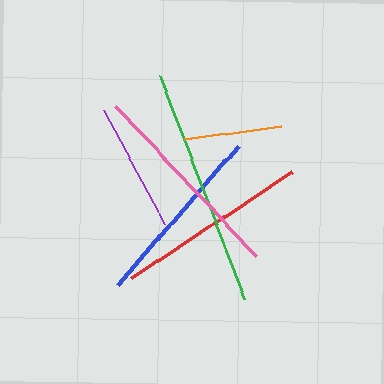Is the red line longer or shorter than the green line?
The green line is longer than the red line.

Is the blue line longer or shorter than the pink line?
The pink line is longer than the blue line.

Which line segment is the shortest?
The orange line is the shortest at approximately 98 pixels.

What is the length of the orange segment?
The orange segment is approximately 98 pixels long.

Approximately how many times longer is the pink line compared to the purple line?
The pink line is approximately 1.6 times the length of the purple line.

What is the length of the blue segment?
The blue segment is approximately 184 pixels long.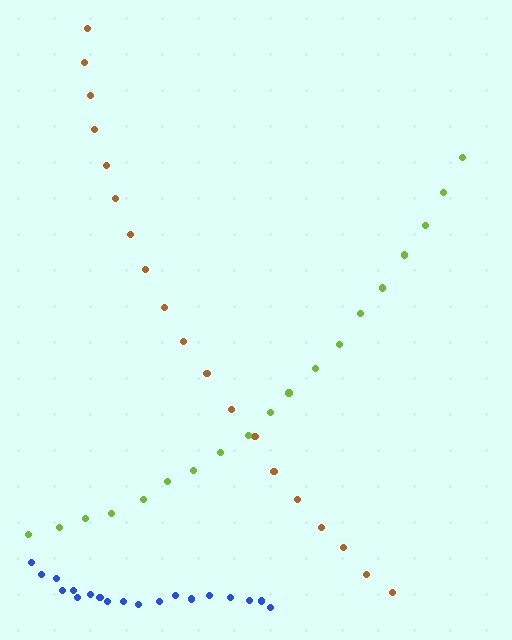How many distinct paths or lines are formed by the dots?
There are 3 distinct paths.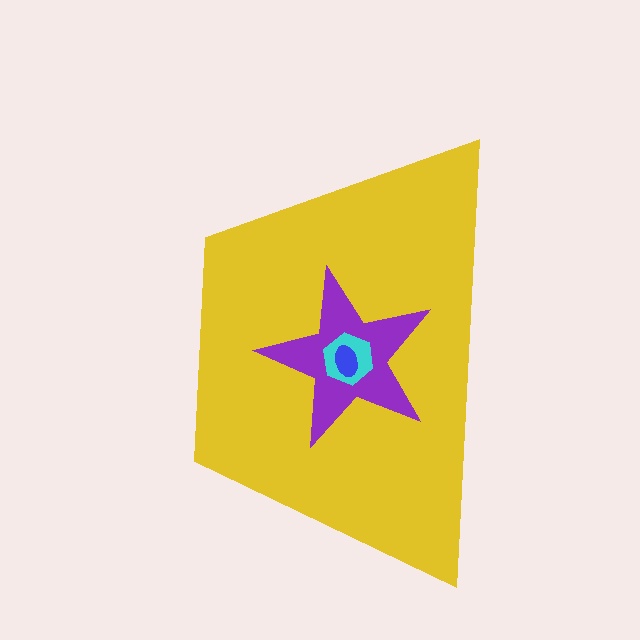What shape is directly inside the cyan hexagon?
The blue ellipse.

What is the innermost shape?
The blue ellipse.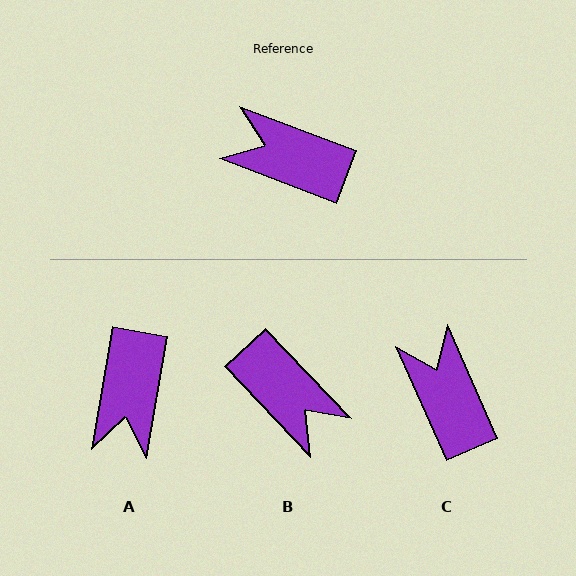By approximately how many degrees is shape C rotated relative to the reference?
Approximately 45 degrees clockwise.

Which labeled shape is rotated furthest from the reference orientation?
B, about 155 degrees away.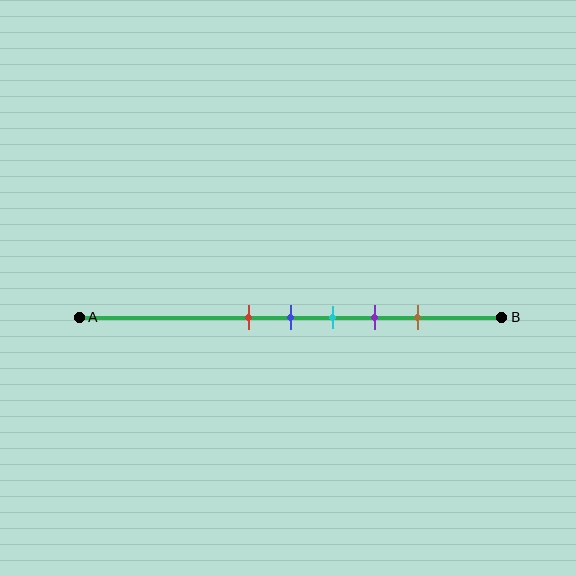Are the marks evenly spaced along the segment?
Yes, the marks are approximately evenly spaced.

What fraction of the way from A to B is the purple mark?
The purple mark is approximately 70% (0.7) of the way from A to B.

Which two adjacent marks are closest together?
The red and blue marks are the closest adjacent pair.